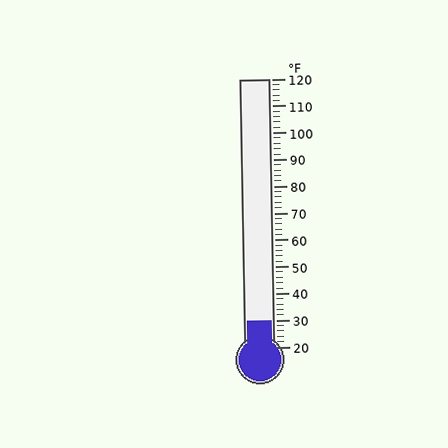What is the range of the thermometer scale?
The thermometer scale ranges from 20°F to 120°F.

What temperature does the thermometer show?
The thermometer shows approximately 30°F.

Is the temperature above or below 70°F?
The temperature is below 70°F.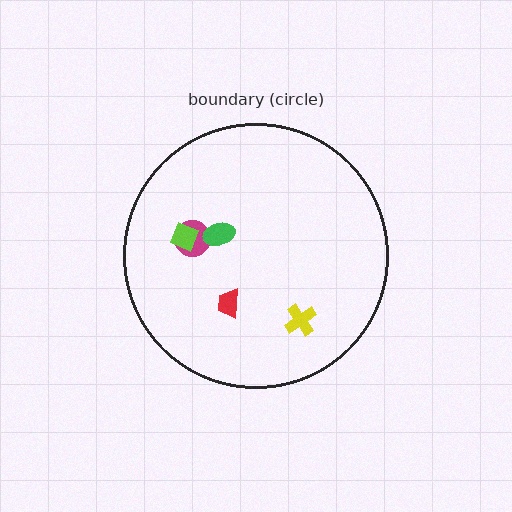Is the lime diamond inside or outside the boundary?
Inside.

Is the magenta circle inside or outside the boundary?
Inside.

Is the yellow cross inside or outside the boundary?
Inside.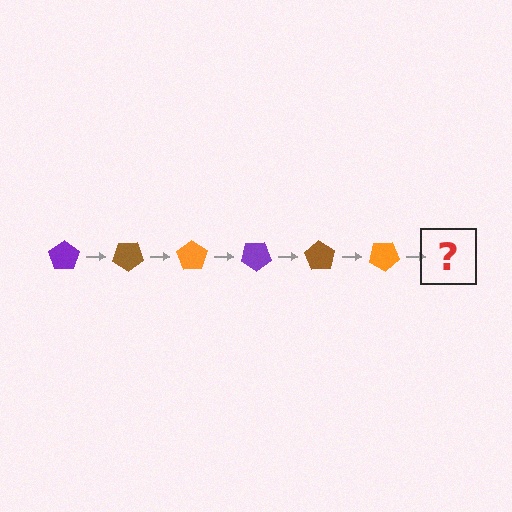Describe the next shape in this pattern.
It should be a purple pentagon, rotated 210 degrees from the start.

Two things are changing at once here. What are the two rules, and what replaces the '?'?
The two rules are that it rotates 35 degrees each step and the color cycles through purple, brown, and orange. The '?' should be a purple pentagon, rotated 210 degrees from the start.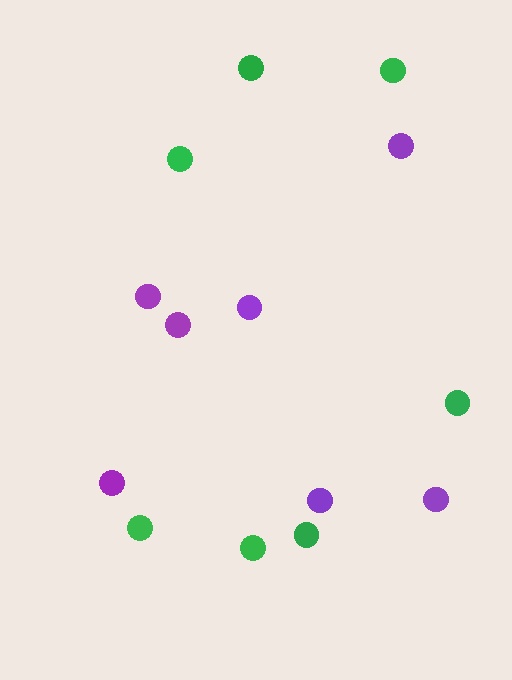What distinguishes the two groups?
There are 2 groups: one group of purple circles (7) and one group of green circles (7).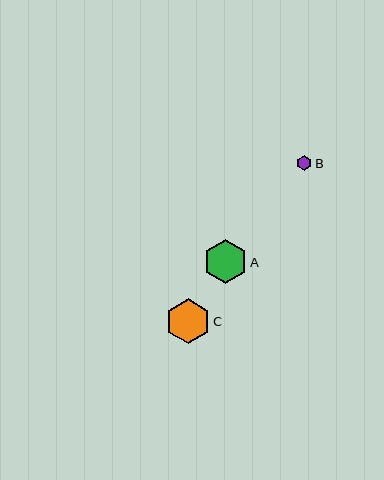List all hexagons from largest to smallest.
From largest to smallest: C, A, B.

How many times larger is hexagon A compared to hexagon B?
Hexagon A is approximately 2.9 times the size of hexagon B.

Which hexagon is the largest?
Hexagon C is the largest with a size of approximately 45 pixels.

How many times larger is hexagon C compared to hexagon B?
Hexagon C is approximately 3.0 times the size of hexagon B.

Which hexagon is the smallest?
Hexagon B is the smallest with a size of approximately 15 pixels.